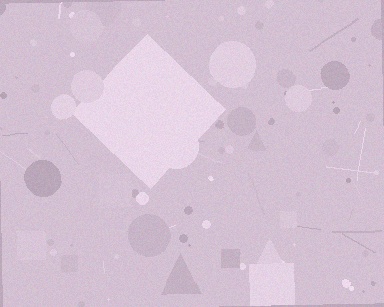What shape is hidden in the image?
A diamond is hidden in the image.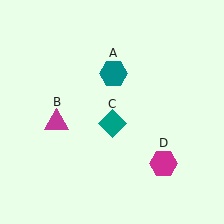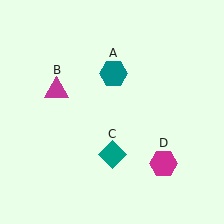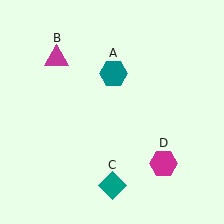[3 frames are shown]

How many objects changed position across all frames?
2 objects changed position: magenta triangle (object B), teal diamond (object C).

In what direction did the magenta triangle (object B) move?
The magenta triangle (object B) moved up.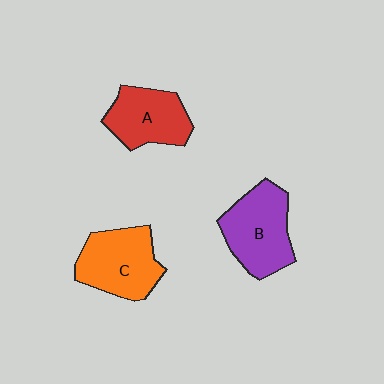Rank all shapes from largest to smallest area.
From largest to smallest: B (purple), C (orange), A (red).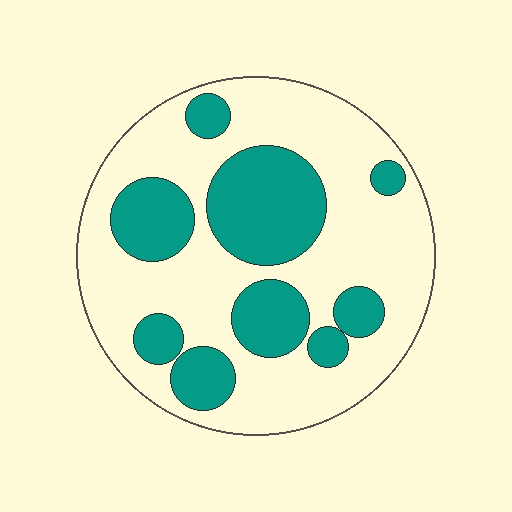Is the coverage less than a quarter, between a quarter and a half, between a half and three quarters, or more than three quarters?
Between a quarter and a half.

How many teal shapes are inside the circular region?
9.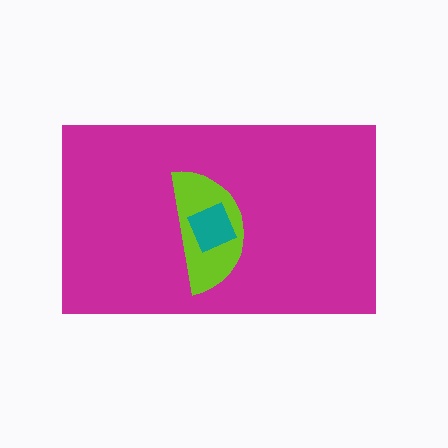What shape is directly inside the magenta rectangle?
The lime semicircle.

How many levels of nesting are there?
3.